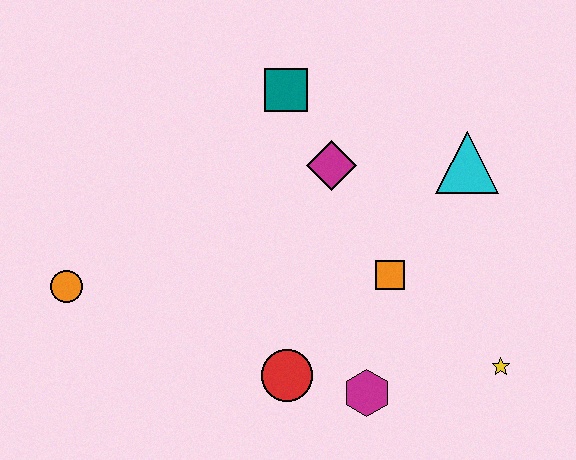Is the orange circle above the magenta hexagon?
Yes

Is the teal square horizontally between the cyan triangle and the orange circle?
Yes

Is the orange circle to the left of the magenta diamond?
Yes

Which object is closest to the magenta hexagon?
The red circle is closest to the magenta hexagon.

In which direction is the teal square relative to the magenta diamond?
The teal square is above the magenta diamond.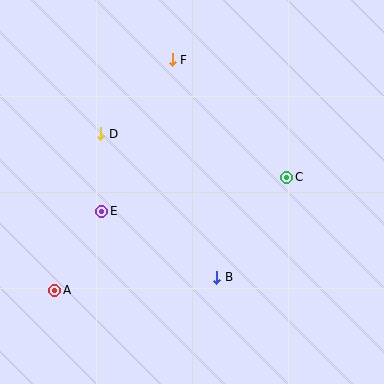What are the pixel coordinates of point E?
Point E is at (102, 211).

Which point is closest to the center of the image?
Point B at (217, 277) is closest to the center.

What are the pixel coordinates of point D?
Point D is at (101, 134).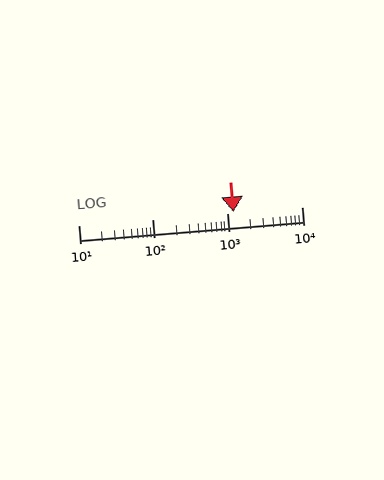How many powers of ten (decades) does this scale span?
The scale spans 3 decades, from 10 to 10000.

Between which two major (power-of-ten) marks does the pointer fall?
The pointer is between 1000 and 10000.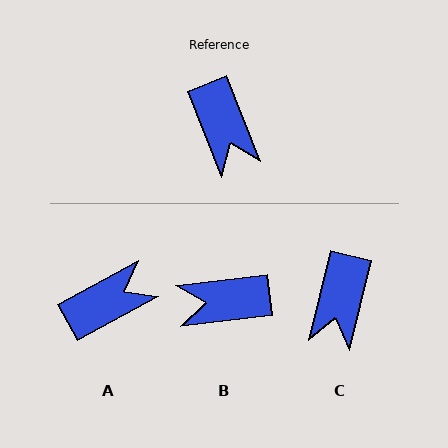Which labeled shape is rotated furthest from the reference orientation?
B, about 105 degrees away.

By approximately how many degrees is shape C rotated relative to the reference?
Approximately 36 degrees clockwise.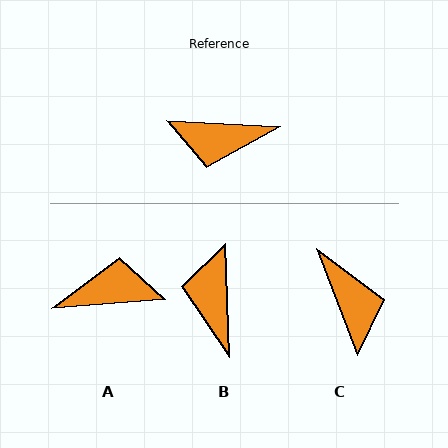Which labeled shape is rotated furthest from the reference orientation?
A, about 173 degrees away.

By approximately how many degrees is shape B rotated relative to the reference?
Approximately 85 degrees clockwise.